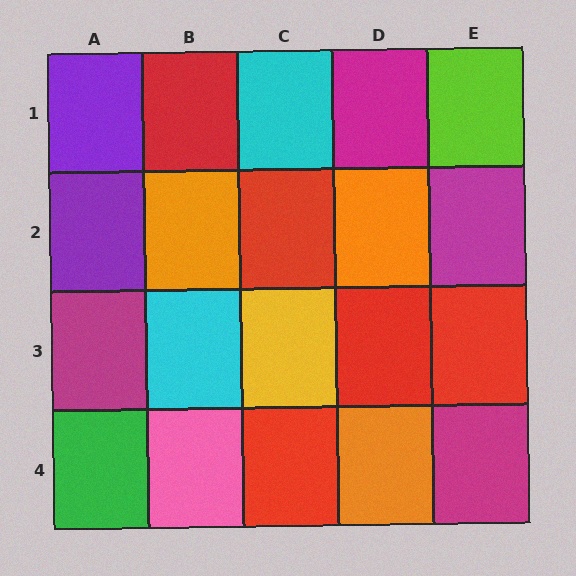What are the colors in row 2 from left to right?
Purple, orange, red, orange, magenta.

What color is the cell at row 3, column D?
Red.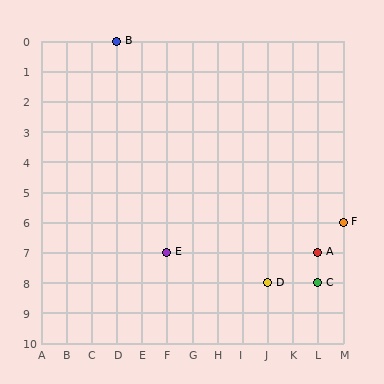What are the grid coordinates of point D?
Point D is at grid coordinates (J, 8).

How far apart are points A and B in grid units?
Points A and B are 8 columns and 7 rows apart (about 10.6 grid units diagonally).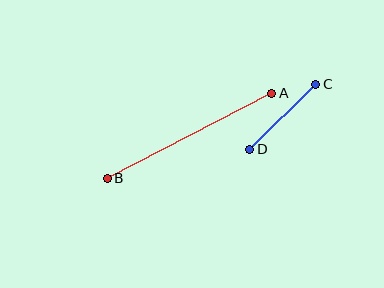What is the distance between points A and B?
The distance is approximately 185 pixels.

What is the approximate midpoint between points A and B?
The midpoint is at approximately (189, 136) pixels.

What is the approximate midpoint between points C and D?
The midpoint is at approximately (283, 117) pixels.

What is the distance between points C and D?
The distance is approximately 92 pixels.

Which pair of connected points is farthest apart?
Points A and B are farthest apart.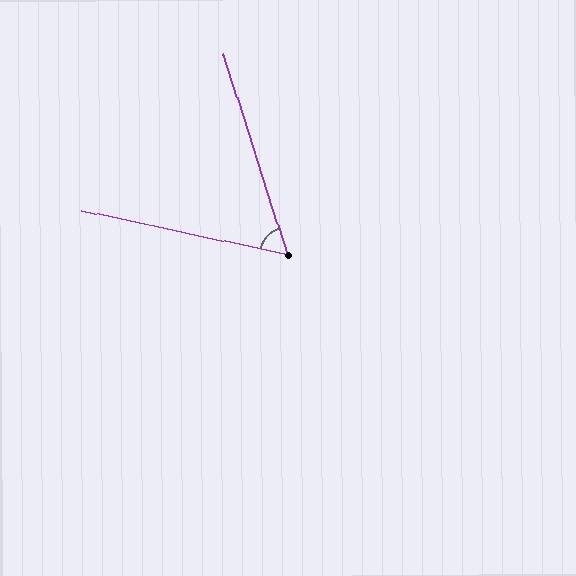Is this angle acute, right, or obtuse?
It is acute.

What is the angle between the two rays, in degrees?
Approximately 60 degrees.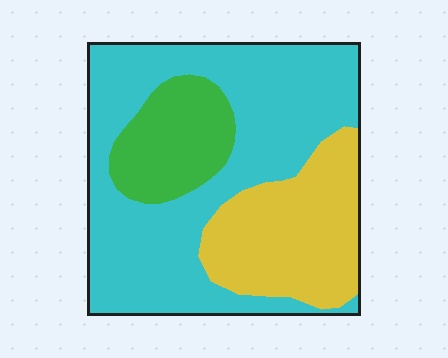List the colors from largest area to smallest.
From largest to smallest: cyan, yellow, green.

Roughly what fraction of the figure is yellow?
Yellow covers roughly 25% of the figure.